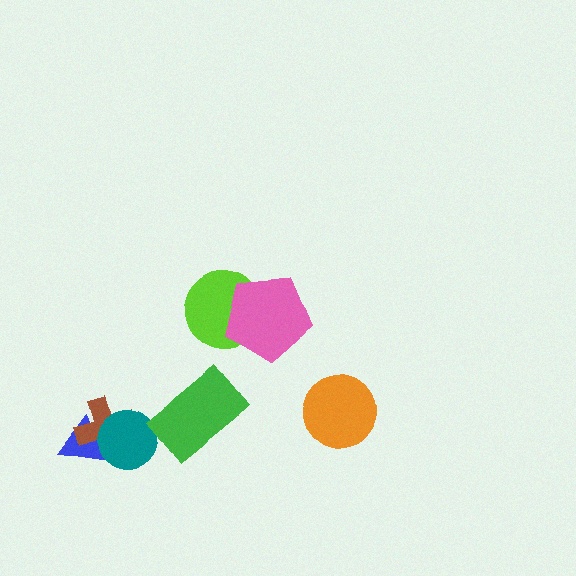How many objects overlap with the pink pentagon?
1 object overlaps with the pink pentagon.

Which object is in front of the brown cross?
The teal circle is in front of the brown cross.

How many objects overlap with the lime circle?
1 object overlaps with the lime circle.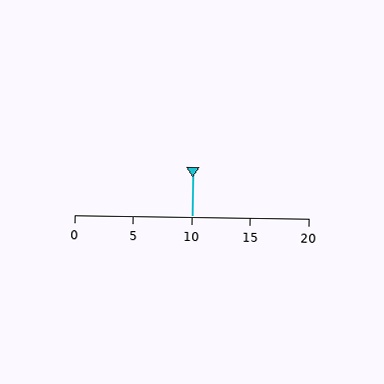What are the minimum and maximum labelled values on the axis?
The axis runs from 0 to 20.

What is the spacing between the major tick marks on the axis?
The major ticks are spaced 5 apart.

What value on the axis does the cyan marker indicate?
The marker indicates approximately 10.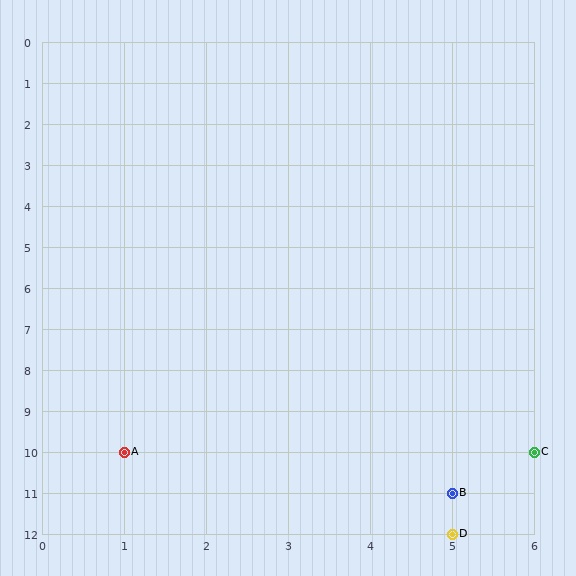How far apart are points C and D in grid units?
Points C and D are 1 column and 2 rows apart (about 2.2 grid units diagonally).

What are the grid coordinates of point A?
Point A is at grid coordinates (1, 10).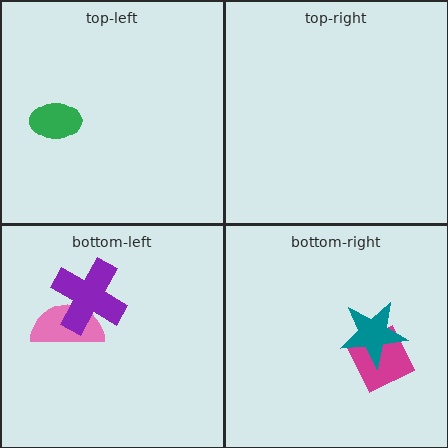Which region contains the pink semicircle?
The bottom-left region.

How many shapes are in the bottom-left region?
2.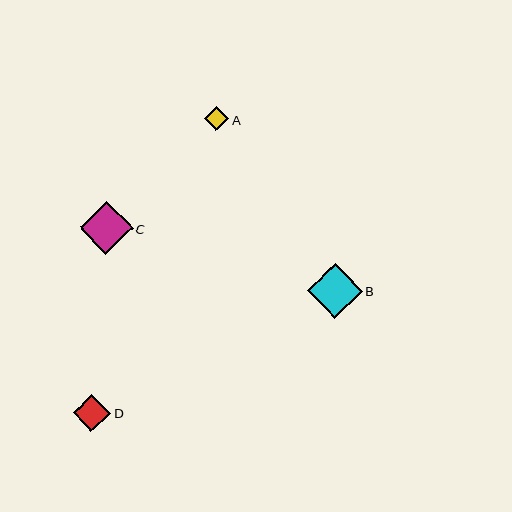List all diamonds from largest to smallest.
From largest to smallest: B, C, D, A.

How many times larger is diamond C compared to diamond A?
Diamond C is approximately 2.2 times the size of diamond A.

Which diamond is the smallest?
Diamond A is the smallest with a size of approximately 24 pixels.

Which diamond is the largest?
Diamond B is the largest with a size of approximately 54 pixels.